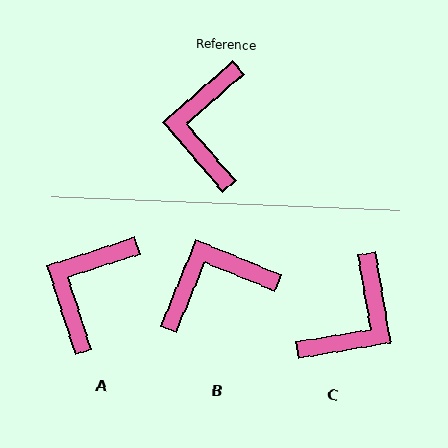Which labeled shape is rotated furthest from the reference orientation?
C, about 149 degrees away.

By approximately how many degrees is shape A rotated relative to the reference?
Approximately 23 degrees clockwise.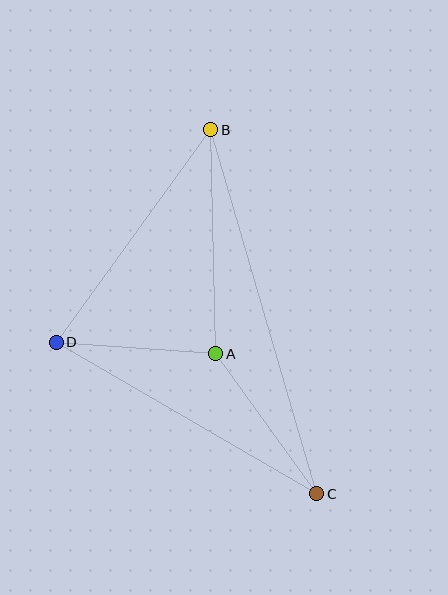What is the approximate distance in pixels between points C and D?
The distance between C and D is approximately 301 pixels.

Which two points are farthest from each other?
Points B and C are farthest from each other.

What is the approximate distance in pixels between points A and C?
The distance between A and C is approximately 173 pixels.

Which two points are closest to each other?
Points A and D are closest to each other.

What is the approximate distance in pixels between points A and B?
The distance between A and B is approximately 224 pixels.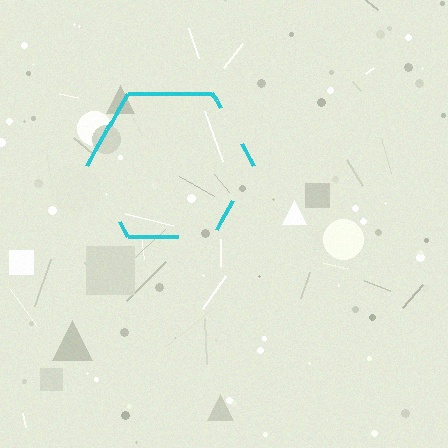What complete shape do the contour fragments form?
The contour fragments form a hexagon.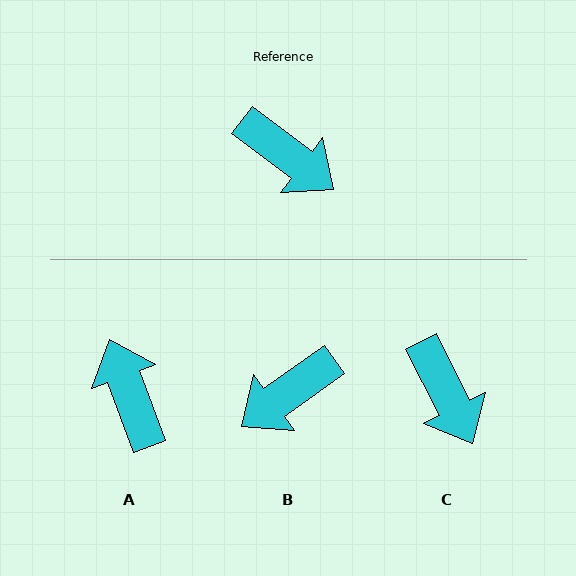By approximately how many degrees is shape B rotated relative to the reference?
Approximately 107 degrees clockwise.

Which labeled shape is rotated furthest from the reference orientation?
A, about 148 degrees away.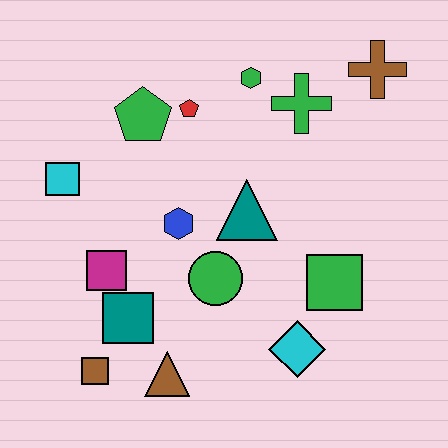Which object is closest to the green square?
The cyan diamond is closest to the green square.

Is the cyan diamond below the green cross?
Yes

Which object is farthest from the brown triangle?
The brown cross is farthest from the brown triangle.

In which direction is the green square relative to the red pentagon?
The green square is below the red pentagon.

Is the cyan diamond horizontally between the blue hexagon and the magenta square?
No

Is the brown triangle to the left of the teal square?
No